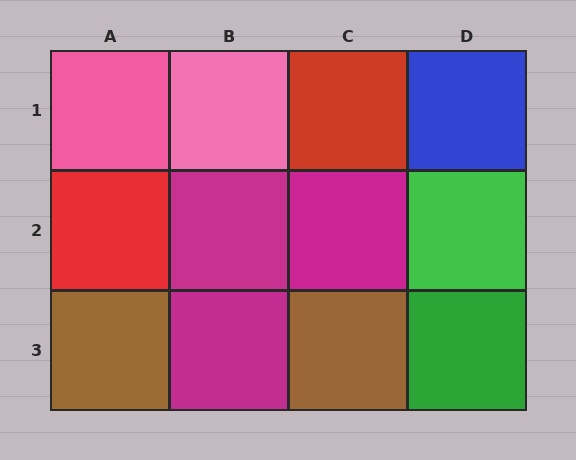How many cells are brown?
2 cells are brown.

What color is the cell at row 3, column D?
Green.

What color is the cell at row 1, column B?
Pink.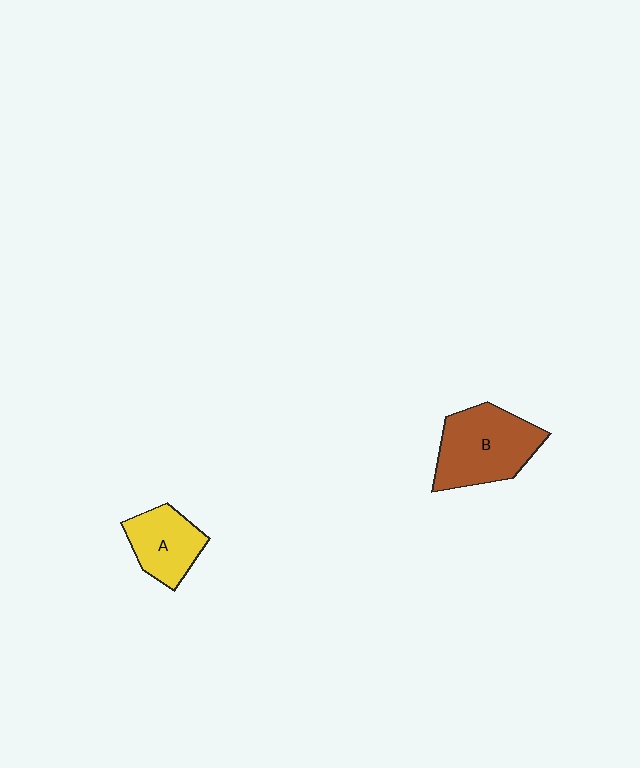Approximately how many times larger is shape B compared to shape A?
Approximately 1.5 times.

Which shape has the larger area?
Shape B (brown).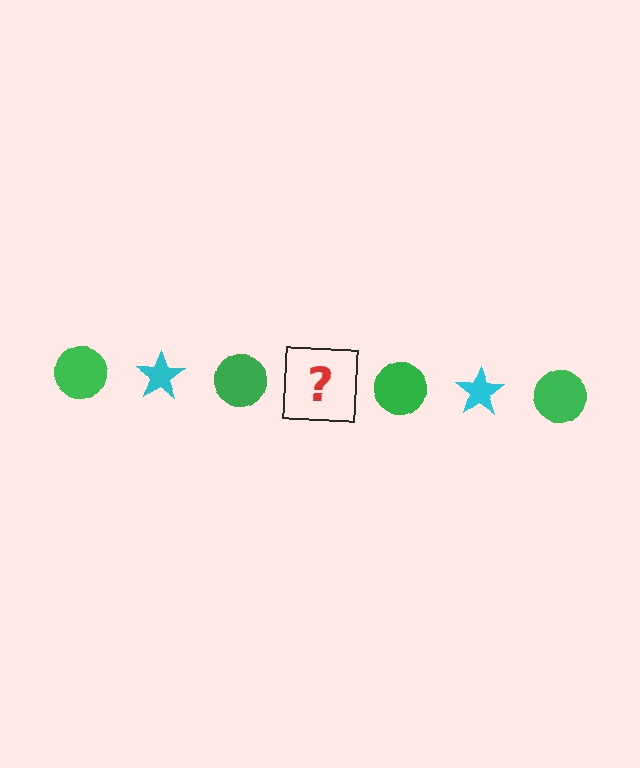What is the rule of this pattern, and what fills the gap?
The rule is that the pattern alternates between green circle and cyan star. The gap should be filled with a cyan star.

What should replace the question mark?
The question mark should be replaced with a cyan star.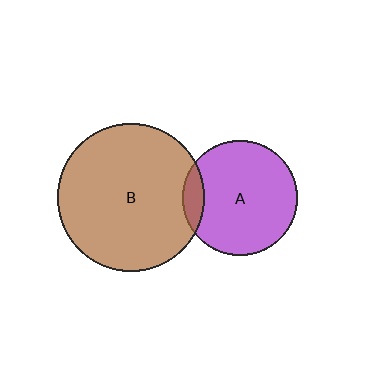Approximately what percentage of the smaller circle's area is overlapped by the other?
Approximately 10%.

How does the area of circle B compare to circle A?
Approximately 1.6 times.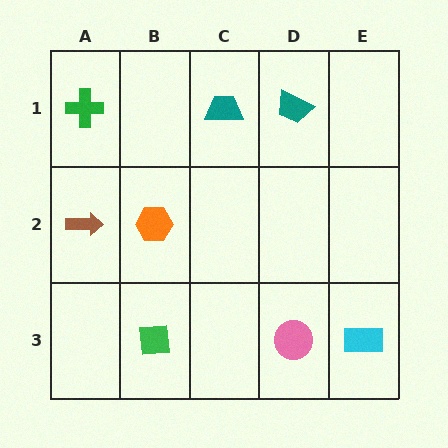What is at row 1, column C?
A teal trapezoid.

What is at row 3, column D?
A pink circle.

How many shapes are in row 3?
3 shapes.